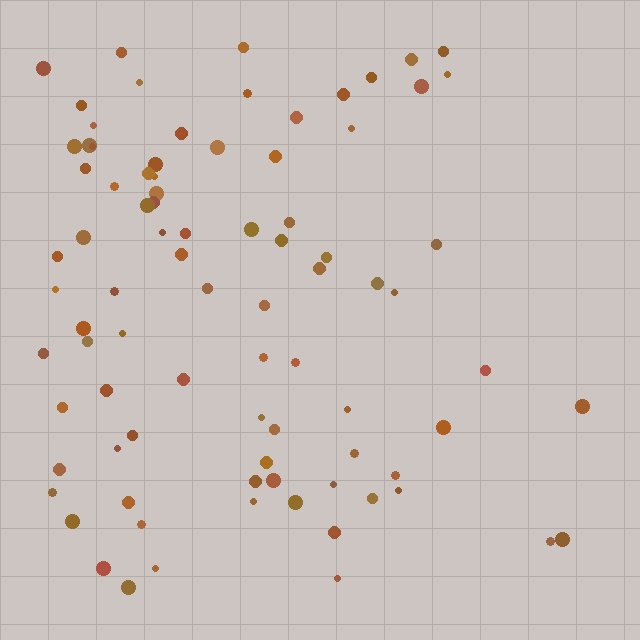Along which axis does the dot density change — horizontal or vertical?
Horizontal.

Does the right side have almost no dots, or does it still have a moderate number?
Still a moderate number, just noticeably fewer than the left.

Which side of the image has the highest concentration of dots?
The left.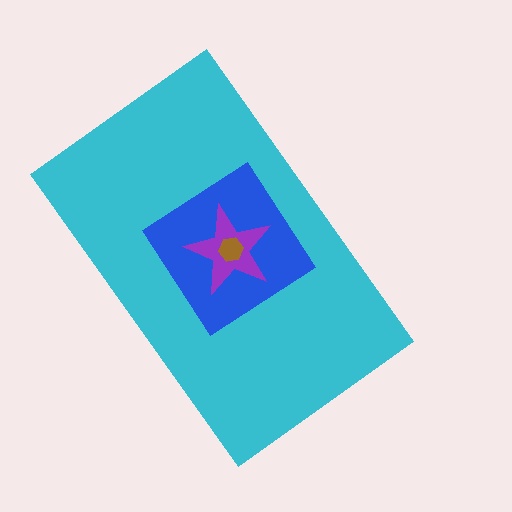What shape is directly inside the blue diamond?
The purple star.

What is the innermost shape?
The brown hexagon.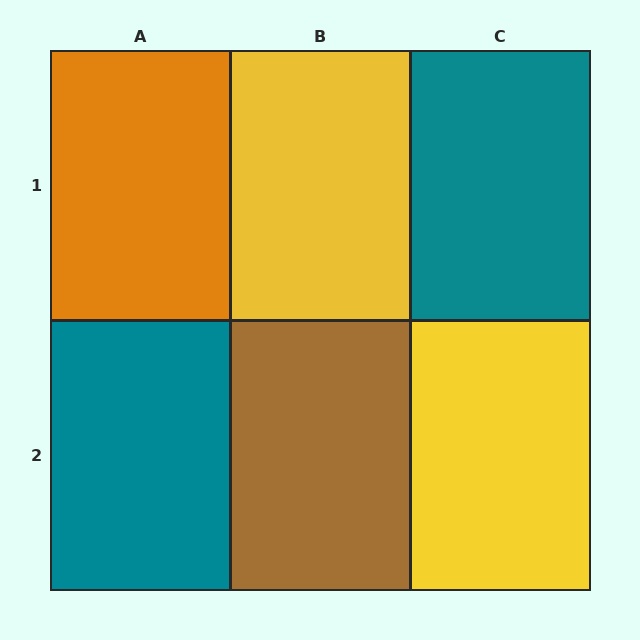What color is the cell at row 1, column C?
Teal.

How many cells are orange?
1 cell is orange.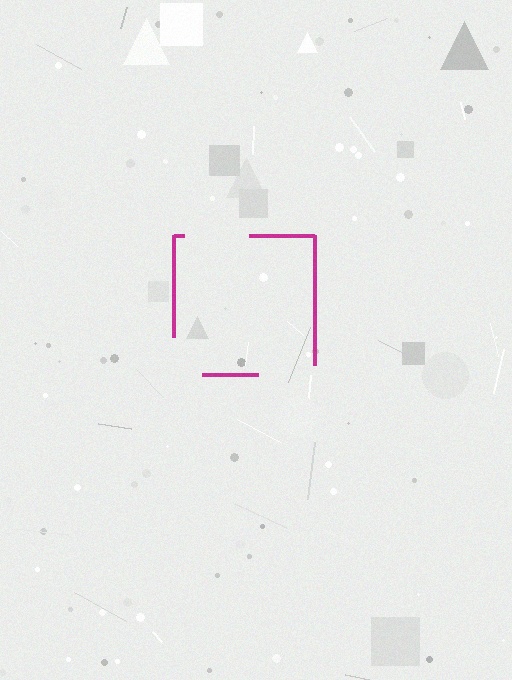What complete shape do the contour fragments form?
The contour fragments form a square.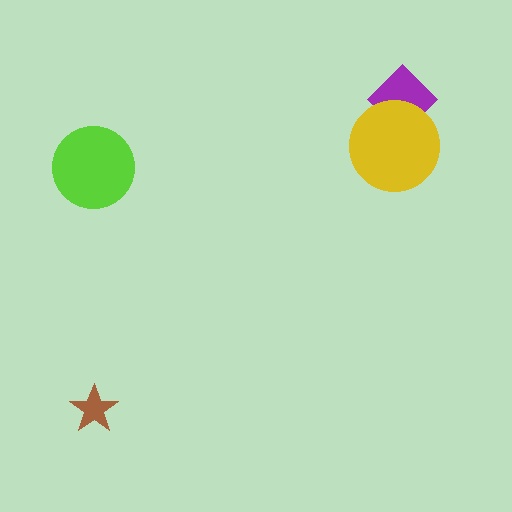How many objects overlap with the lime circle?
0 objects overlap with the lime circle.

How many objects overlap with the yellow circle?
1 object overlaps with the yellow circle.